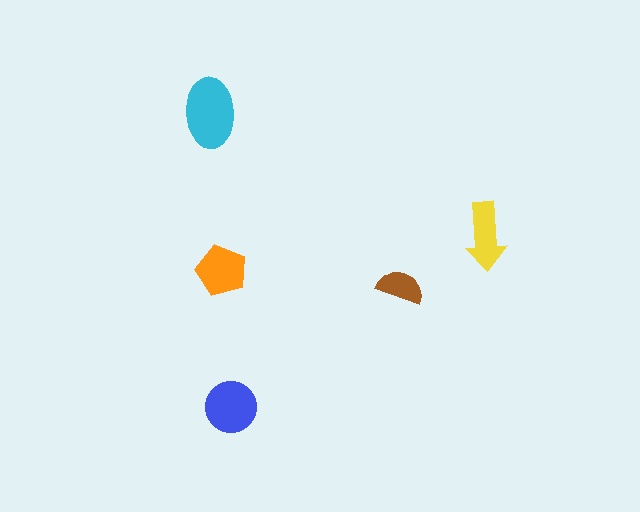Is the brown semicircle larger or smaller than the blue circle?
Smaller.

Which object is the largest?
The cyan ellipse.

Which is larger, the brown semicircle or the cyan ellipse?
The cyan ellipse.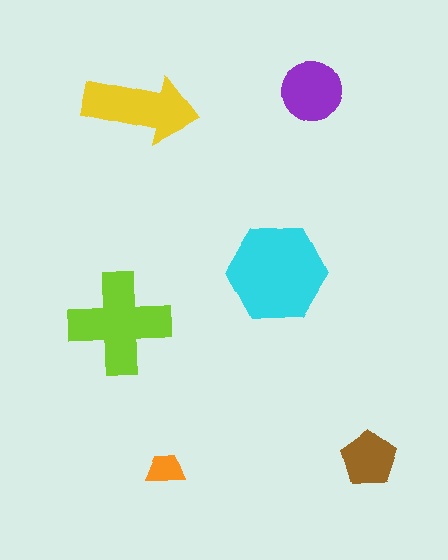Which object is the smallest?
The orange trapezoid.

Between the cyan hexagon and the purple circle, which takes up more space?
The cyan hexagon.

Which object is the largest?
The cyan hexagon.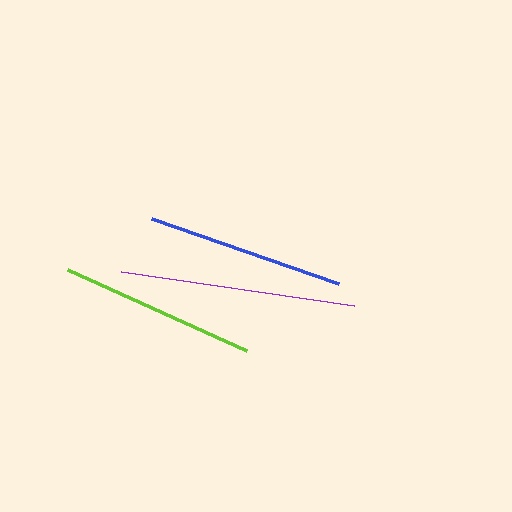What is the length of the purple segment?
The purple segment is approximately 236 pixels long.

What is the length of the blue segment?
The blue segment is approximately 198 pixels long.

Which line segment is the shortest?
The lime line is the shortest at approximately 196 pixels.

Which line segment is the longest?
The purple line is the longest at approximately 236 pixels.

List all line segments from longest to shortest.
From longest to shortest: purple, blue, lime.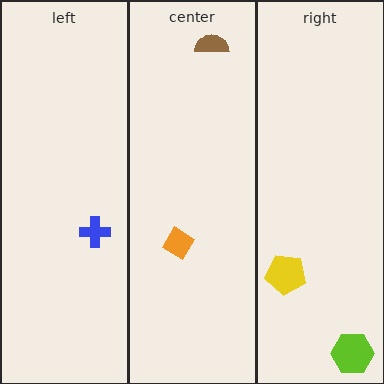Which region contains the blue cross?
The left region.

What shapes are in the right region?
The lime hexagon, the yellow pentagon.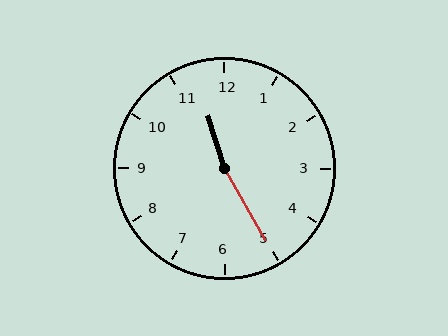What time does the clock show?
11:25.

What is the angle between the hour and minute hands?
Approximately 168 degrees.